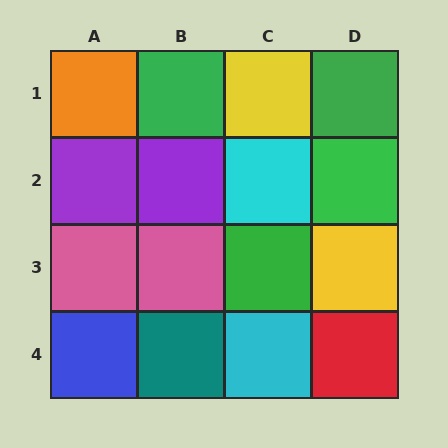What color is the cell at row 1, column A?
Orange.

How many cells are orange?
1 cell is orange.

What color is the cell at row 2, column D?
Green.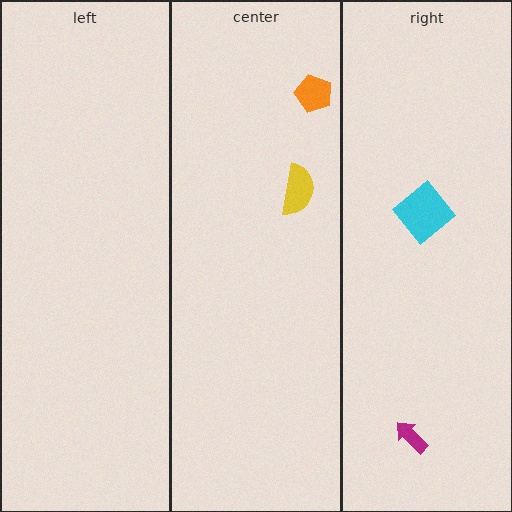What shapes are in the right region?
The cyan diamond, the magenta arrow.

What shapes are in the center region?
The yellow semicircle, the orange pentagon.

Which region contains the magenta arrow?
The right region.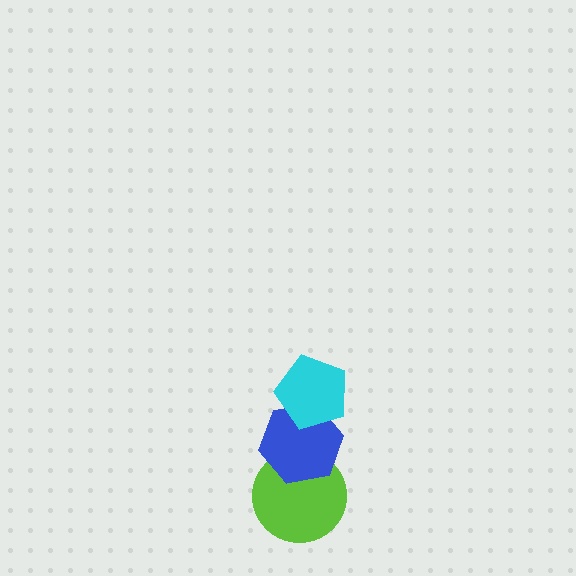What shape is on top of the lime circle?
The blue hexagon is on top of the lime circle.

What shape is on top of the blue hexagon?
The cyan pentagon is on top of the blue hexagon.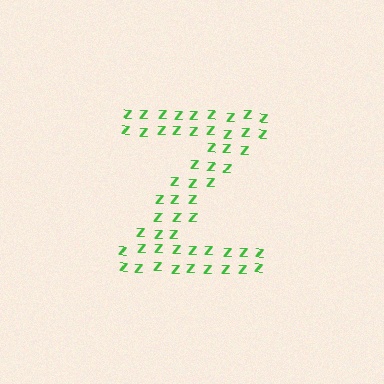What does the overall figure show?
The overall figure shows the letter Z.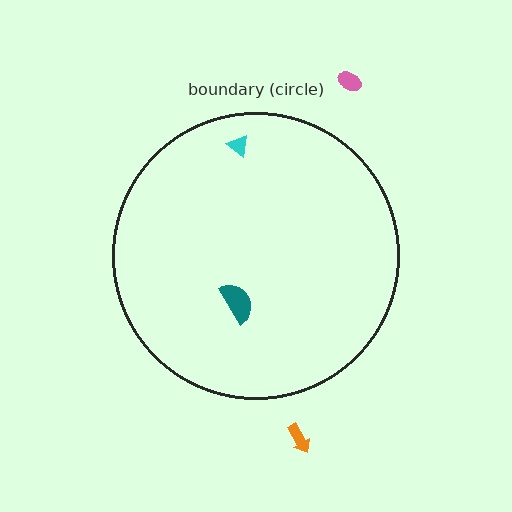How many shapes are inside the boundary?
2 inside, 2 outside.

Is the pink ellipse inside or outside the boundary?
Outside.